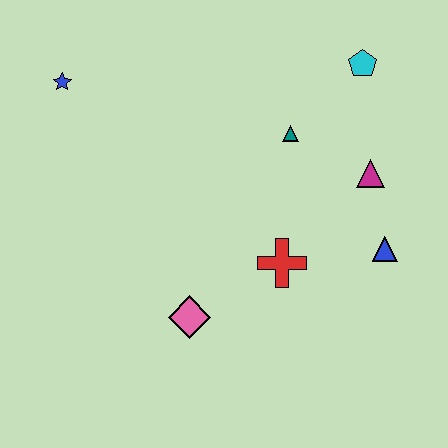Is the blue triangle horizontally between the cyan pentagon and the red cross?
No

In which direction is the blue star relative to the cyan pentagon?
The blue star is to the left of the cyan pentagon.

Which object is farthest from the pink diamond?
The cyan pentagon is farthest from the pink diamond.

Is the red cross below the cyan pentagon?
Yes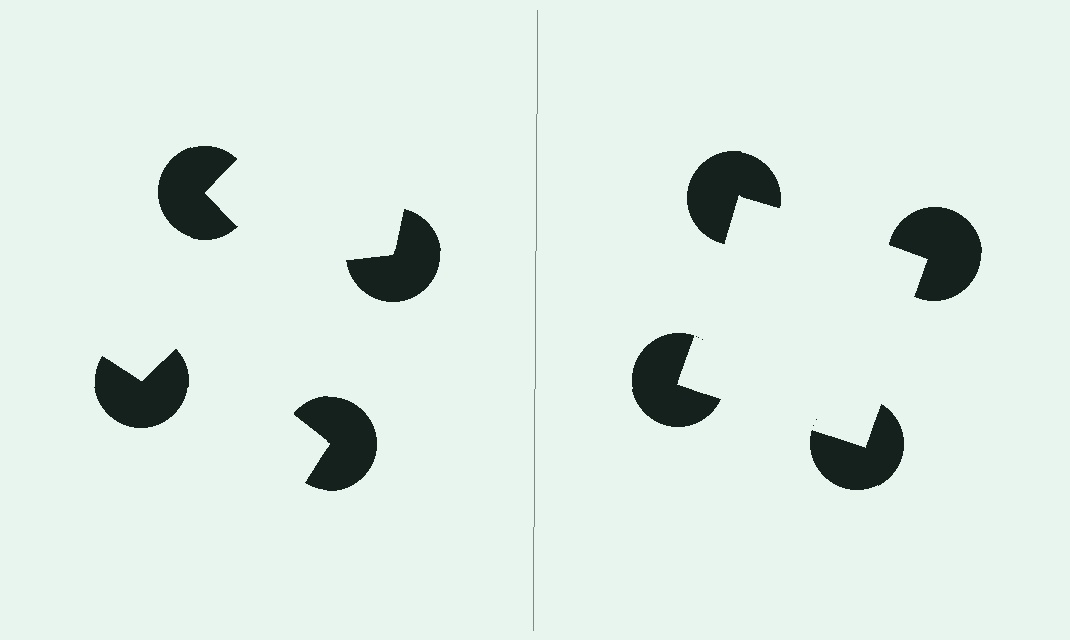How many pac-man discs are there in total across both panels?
8 — 4 on each side.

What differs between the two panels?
The pac-man discs are positioned identically on both sides; only the wedge orientations differ. On the right they align to a square; on the left they are misaligned.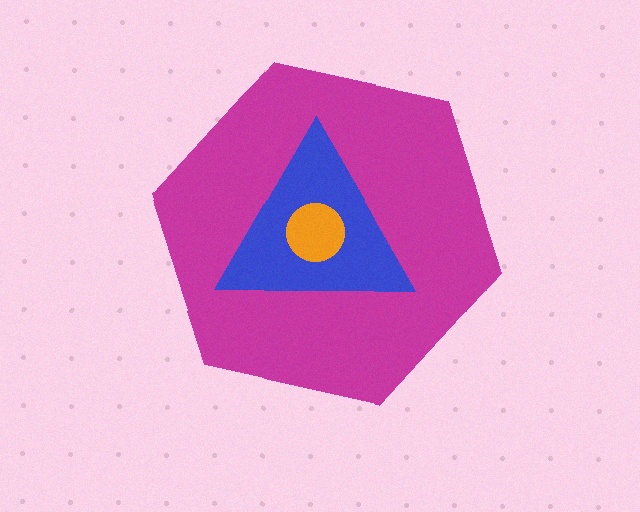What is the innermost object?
The orange circle.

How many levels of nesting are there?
3.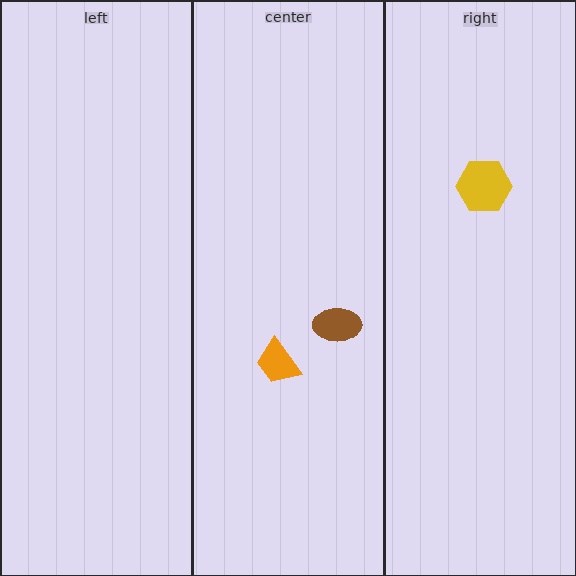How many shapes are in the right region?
1.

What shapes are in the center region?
The brown ellipse, the orange trapezoid.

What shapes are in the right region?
The yellow hexagon.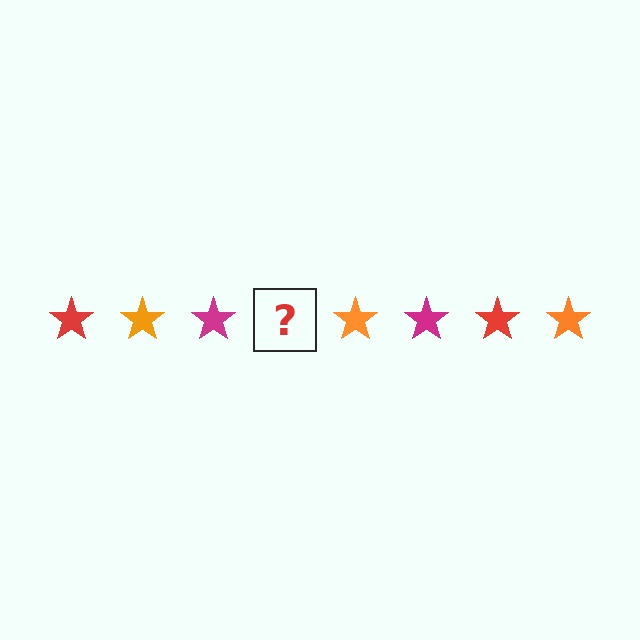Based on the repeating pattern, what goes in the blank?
The blank should be a red star.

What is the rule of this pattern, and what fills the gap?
The rule is that the pattern cycles through red, orange, magenta stars. The gap should be filled with a red star.